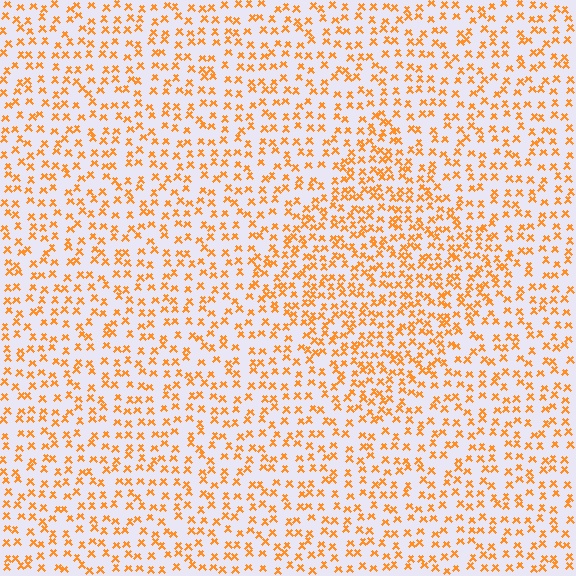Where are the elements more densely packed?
The elements are more densely packed inside the diamond boundary.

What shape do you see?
I see a diamond.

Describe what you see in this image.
The image contains small orange elements arranged at two different densities. A diamond-shaped region is visible where the elements are more densely packed than the surrounding area.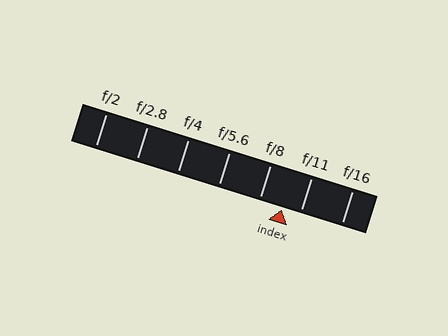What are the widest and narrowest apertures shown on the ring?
The widest aperture shown is f/2 and the narrowest is f/16.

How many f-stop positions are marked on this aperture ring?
There are 7 f-stop positions marked.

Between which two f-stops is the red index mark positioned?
The index mark is between f/8 and f/11.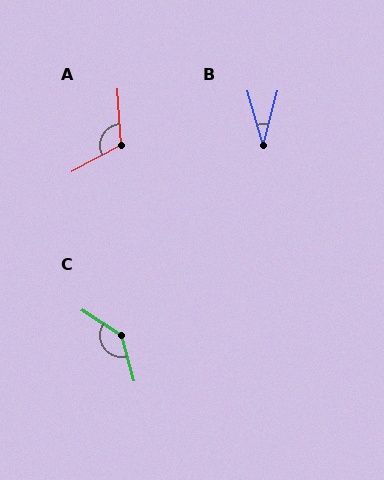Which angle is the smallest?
B, at approximately 30 degrees.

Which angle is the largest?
C, at approximately 139 degrees.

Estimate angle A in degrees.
Approximately 114 degrees.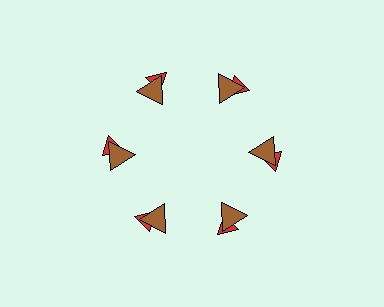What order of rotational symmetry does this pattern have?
This pattern has 6-fold rotational symmetry.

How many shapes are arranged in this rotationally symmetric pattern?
There are 12 shapes, arranged in 6 groups of 2.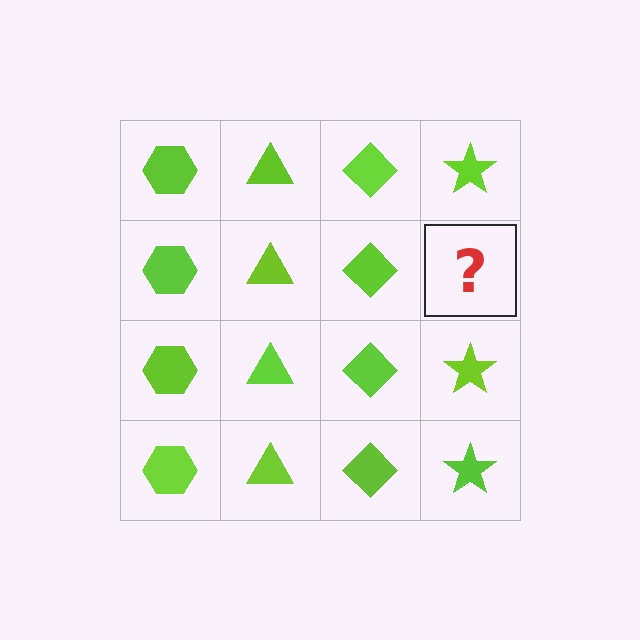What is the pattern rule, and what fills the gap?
The rule is that each column has a consistent shape. The gap should be filled with a lime star.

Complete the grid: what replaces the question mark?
The question mark should be replaced with a lime star.